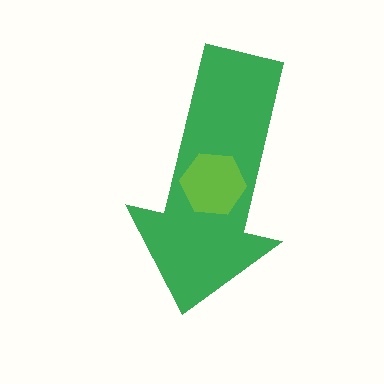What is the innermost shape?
The lime hexagon.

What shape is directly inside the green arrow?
The lime hexagon.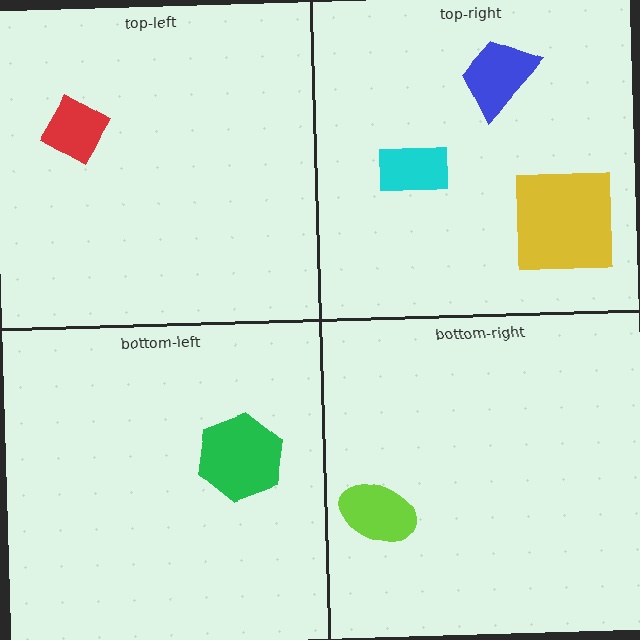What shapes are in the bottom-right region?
The lime ellipse.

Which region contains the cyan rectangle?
The top-right region.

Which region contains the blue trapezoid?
The top-right region.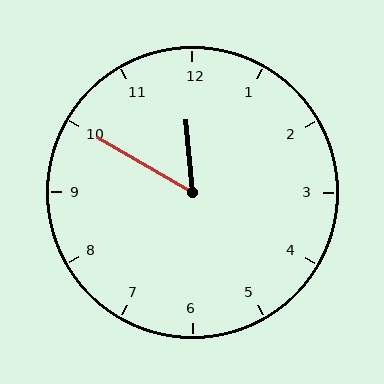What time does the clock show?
11:50.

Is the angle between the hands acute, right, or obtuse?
It is acute.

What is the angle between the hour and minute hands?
Approximately 55 degrees.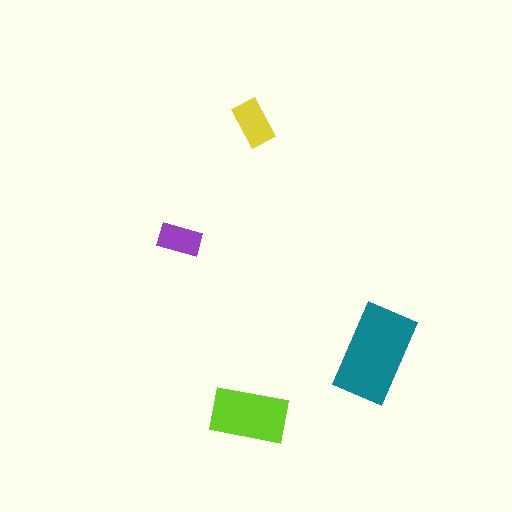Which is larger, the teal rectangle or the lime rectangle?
The teal one.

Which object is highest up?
The yellow rectangle is topmost.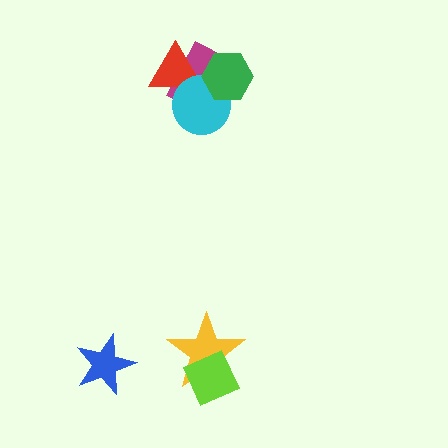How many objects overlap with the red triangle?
2 objects overlap with the red triangle.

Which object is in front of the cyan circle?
The green hexagon is in front of the cyan circle.